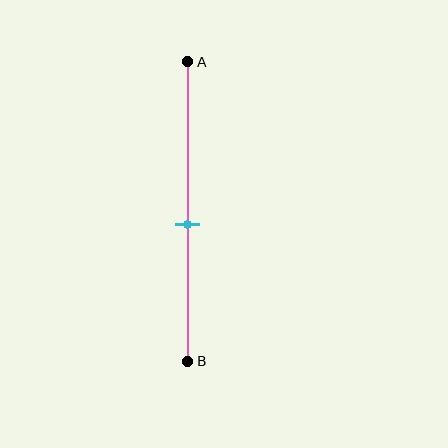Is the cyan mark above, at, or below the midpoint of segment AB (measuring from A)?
The cyan mark is below the midpoint of segment AB.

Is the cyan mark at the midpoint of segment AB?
No, the mark is at about 55% from A, not at the 50% midpoint.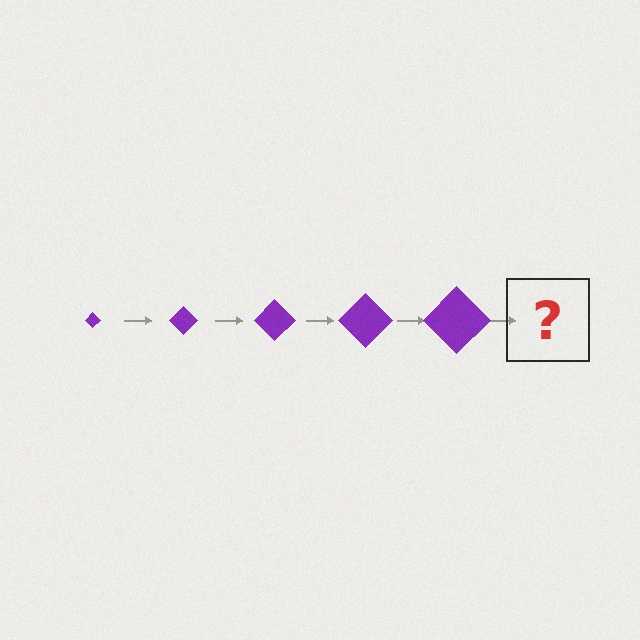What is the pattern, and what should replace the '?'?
The pattern is that the diamond gets progressively larger each step. The '?' should be a purple diamond, larger than the previous one.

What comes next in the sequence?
The next element should be a purple diamond, larger than the previous one.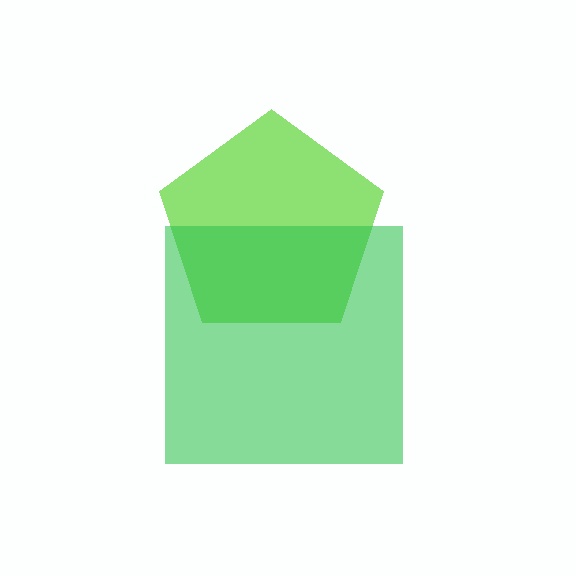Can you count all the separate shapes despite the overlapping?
Yes, there are 2 separate shapes.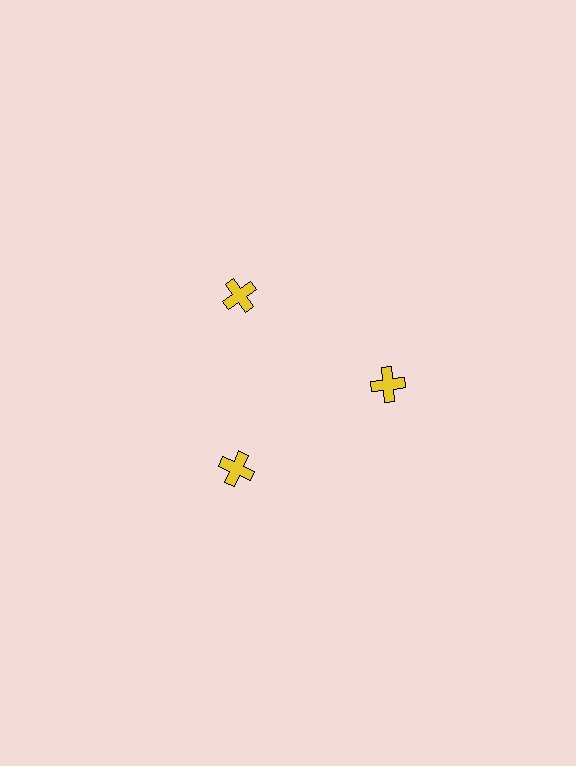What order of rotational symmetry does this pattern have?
This pattern has 3-fold rotational symmetry.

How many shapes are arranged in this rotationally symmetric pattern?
There are 3 shapes, arranged in 3 groups of 1.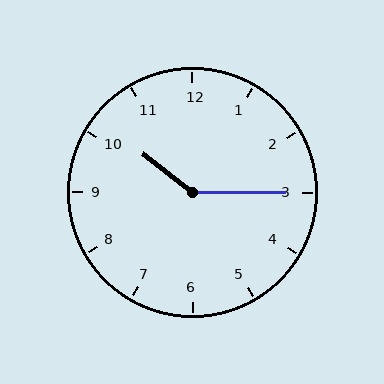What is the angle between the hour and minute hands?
Approximately 142 degrees.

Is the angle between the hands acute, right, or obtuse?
It is obtuse.